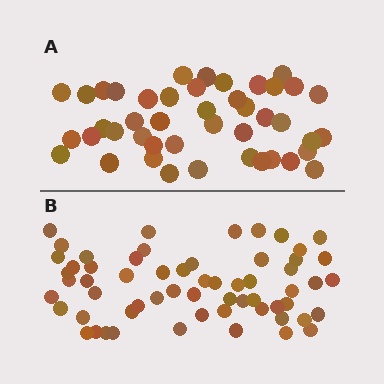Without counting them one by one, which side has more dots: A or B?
Region B (the bottom region) has more dots.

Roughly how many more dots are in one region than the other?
Region B has approximately 15 more dots than region A.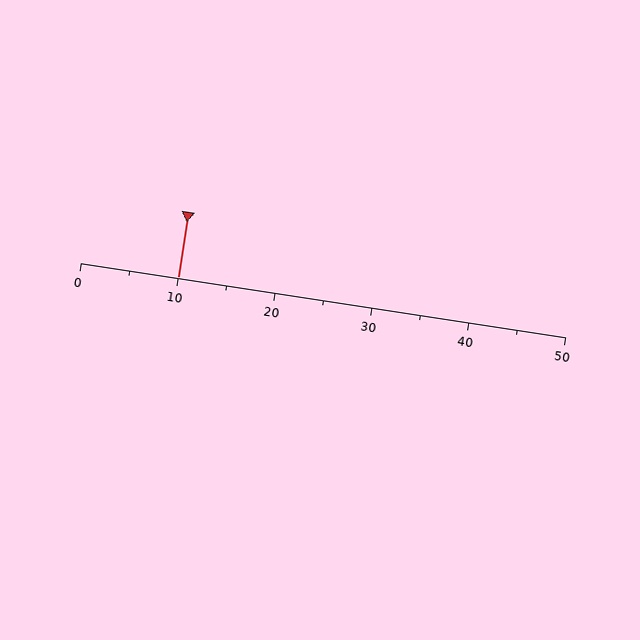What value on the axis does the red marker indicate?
The marker indicates approximately 10.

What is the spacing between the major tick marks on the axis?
The major ticks are spaced 10 apart.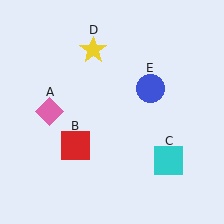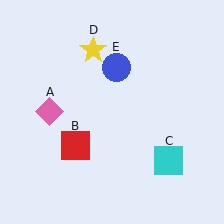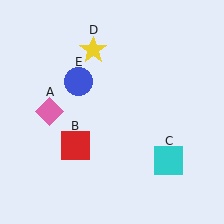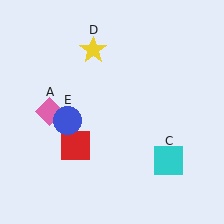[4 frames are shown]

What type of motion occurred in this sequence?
The blue circle (object E) rotated counterclockwise around the center of the scene.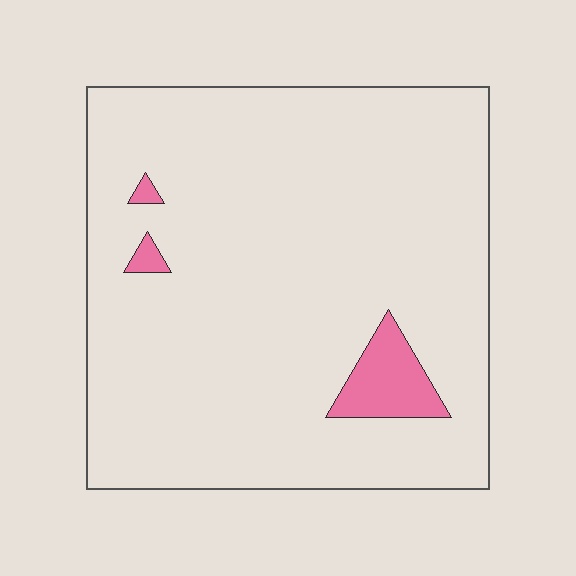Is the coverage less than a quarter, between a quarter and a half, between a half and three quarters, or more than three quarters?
Less than a quarter.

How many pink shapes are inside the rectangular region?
3.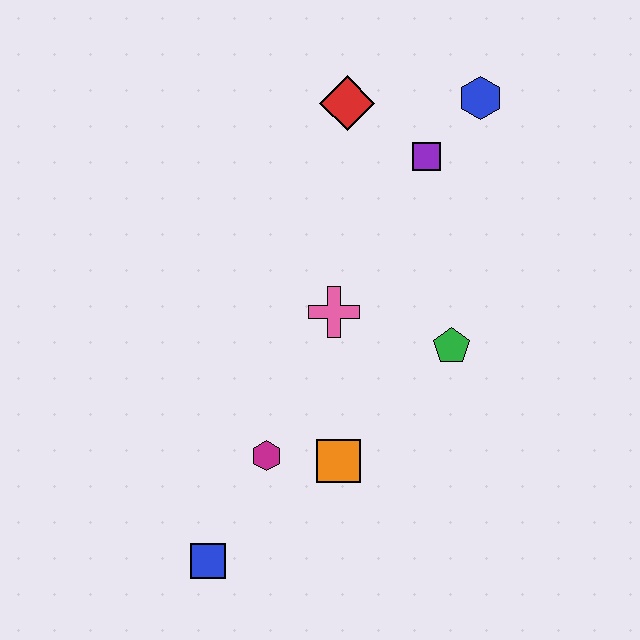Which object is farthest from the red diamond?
The blue square is farthest from the red diamond.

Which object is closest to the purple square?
The blue hexagon is closest to the purple square.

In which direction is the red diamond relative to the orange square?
The red diamond is above the orange square.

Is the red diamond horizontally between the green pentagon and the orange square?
Yes